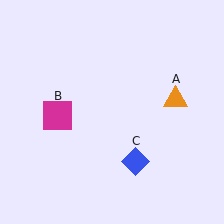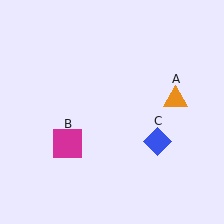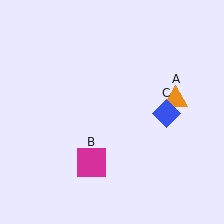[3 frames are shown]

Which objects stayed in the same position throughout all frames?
Orange triangle (object A) remained stationary.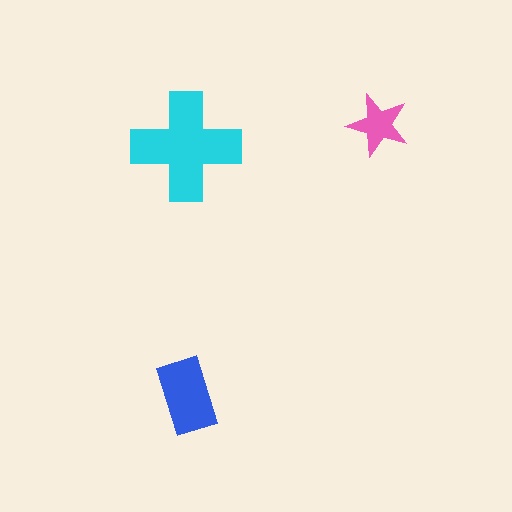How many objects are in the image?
There are 3 objects in the image.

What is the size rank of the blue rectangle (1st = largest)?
2nd.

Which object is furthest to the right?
The pink star is rightmost.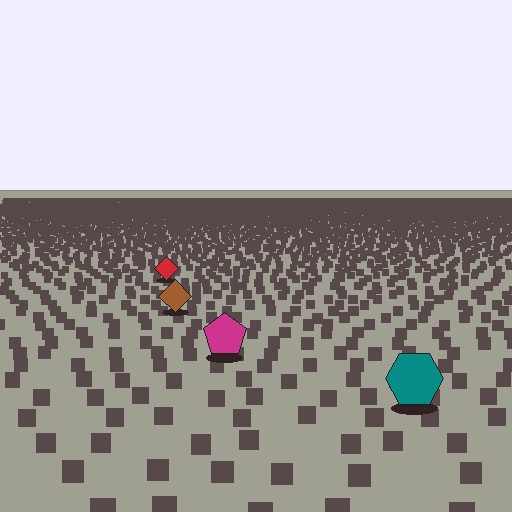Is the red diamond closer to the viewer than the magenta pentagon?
No. The magenta pentagon is closer — you can tell from the texture gradient: the ground texture is coarser near it.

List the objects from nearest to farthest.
From nearest to farthest: the teal hexagon, the magenta pentagon, the brown diamond, the red diamond.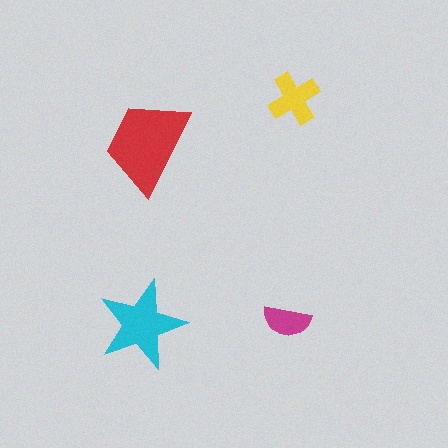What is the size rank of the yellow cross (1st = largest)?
3rd.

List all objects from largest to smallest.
The red trapezoid, the cyan star, the yellow cross, the magenta semicircle.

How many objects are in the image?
There are 4 objects in the image.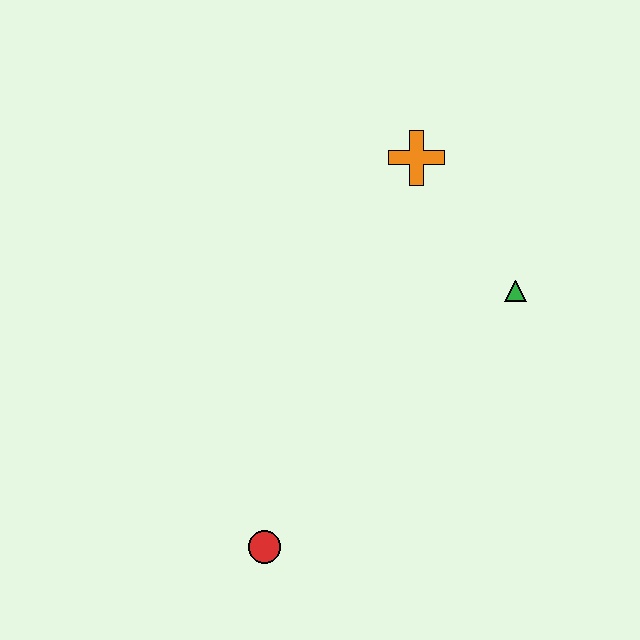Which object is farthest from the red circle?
The orange cross is farthest from the red circle.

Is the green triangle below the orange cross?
Yes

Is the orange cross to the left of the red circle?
No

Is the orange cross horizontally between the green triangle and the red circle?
Yes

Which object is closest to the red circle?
The green triangle is closest to the red circle.